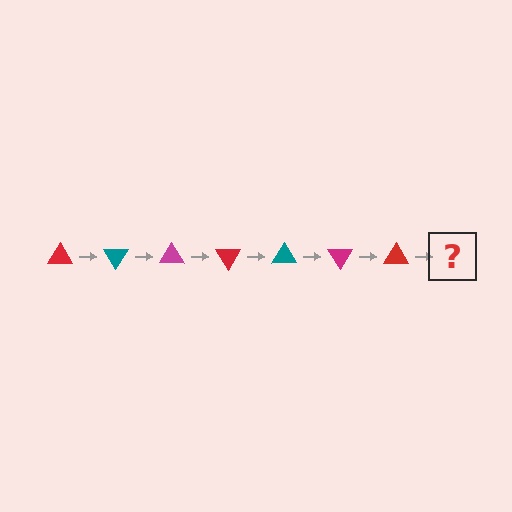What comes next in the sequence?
The next element should be a teal triangle, rotated 420 degrees from the start.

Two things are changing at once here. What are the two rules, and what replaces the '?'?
The two rules are that it rotates 60 degrees each step and the color cycles through red, teal, and magenta. The '?' should be a teal triangle, rotated 420 degrees from the start.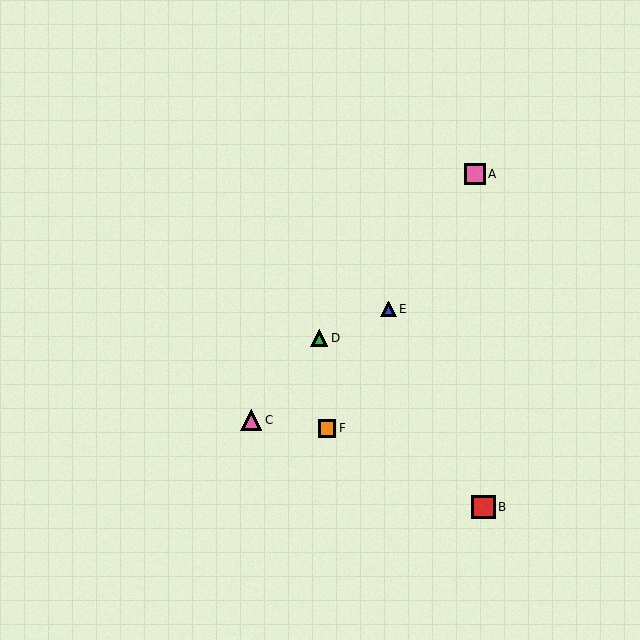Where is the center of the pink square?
The center of the pink square is at (475, 174).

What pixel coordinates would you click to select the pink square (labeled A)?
Click at (475, 174) to select the pink square A.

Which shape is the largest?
The red square (labeled B) is the largest.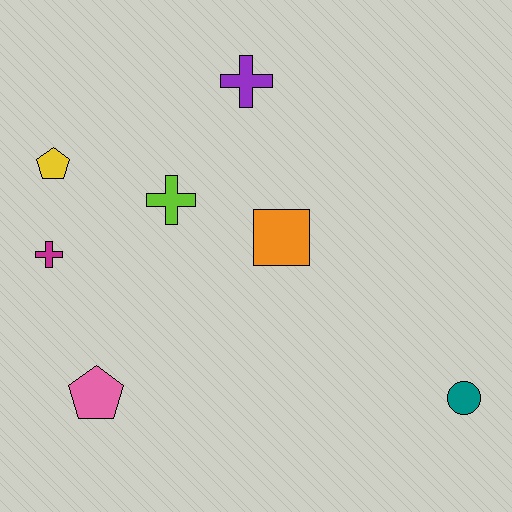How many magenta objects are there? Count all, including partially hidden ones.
There is 1 magenta object.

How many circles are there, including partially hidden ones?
There is 1 circle.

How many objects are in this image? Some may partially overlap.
There are 7 objects.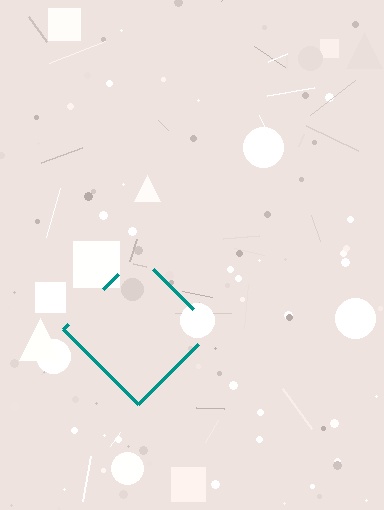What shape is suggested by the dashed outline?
The dashed outline suggests a diamond.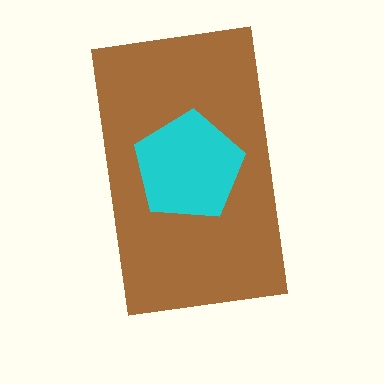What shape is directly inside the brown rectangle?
The cyan pentagon.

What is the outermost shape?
The brown rectangle.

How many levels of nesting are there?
2.